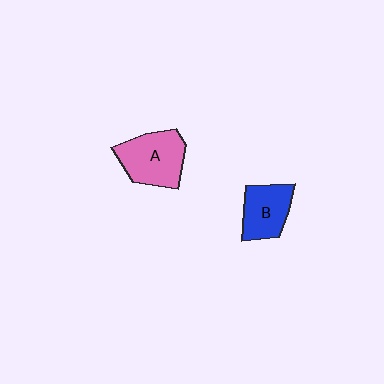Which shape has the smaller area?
Shape B (blue).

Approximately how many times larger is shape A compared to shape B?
Approximately 1.3 times.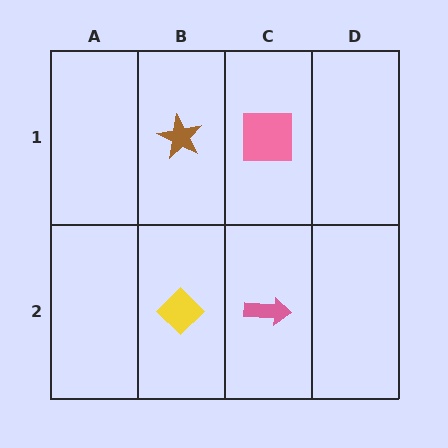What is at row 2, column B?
A yellow diamond.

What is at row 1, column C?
A pink square.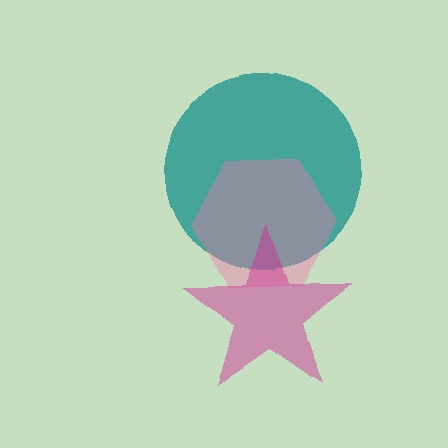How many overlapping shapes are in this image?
There are 3 overlapping shapes in the image.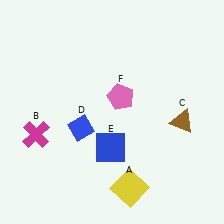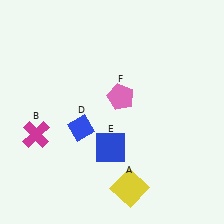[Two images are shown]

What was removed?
The brown triangle (C) was removed in Image 2.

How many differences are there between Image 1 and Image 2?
There is 1 difference between the two images.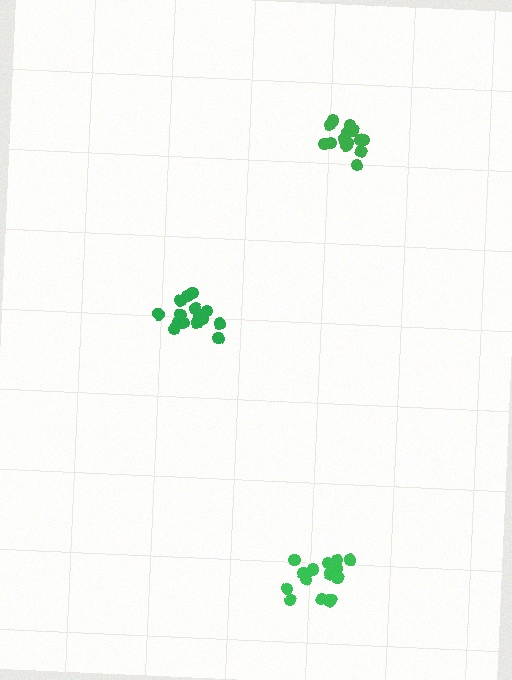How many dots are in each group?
Group 1: 16 dots, Group 2: 15 dots, Group 3: 14 dots (45 total).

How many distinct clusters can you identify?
There are 3 distinct clusters.